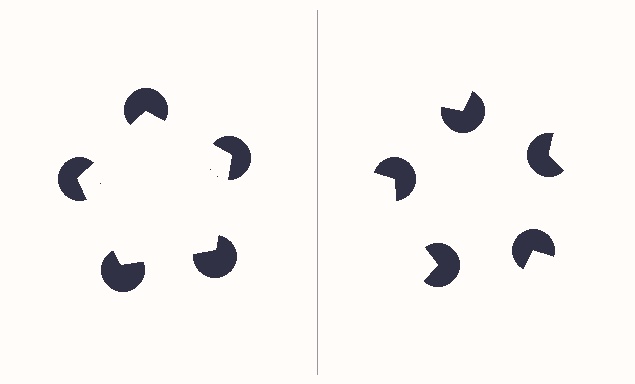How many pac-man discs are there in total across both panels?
10 — 5 on each side.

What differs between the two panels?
The pac-man discs are positioned identically on both sides; only the wedge orientations differ. On the left they align to a pentagon; on the right they are misaligned.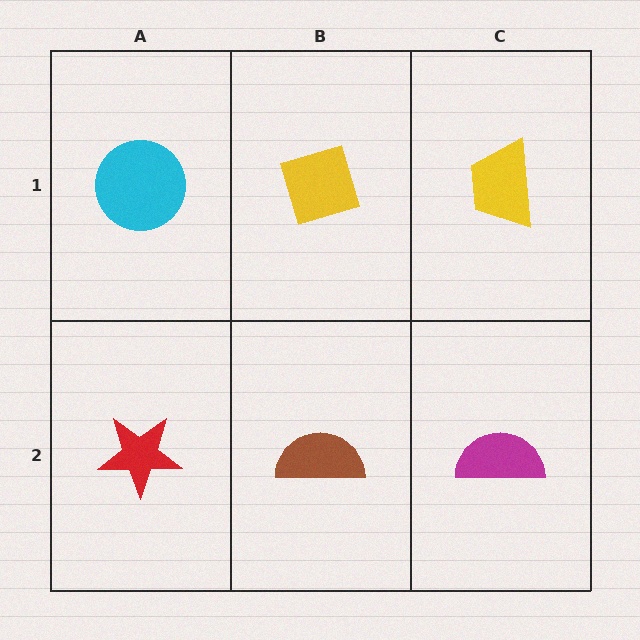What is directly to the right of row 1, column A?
A yellow diamond.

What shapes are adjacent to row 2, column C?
A yellow trapezoid (row 1, column C), a brown semicircle (row 2, column B).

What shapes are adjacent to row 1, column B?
A brown semicircle (row 2, column B), a cyan circle (row 1, column A), a yellow trapezoid (row 1, column C).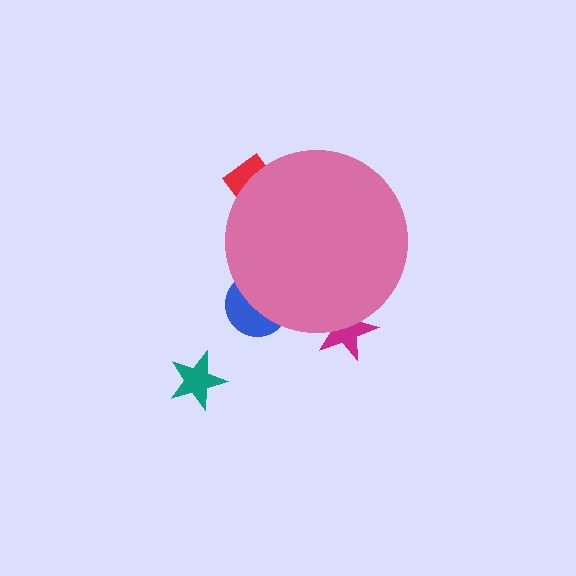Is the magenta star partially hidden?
Yes, the magenta star is partially hidden behind the pink circle.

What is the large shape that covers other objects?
A pink circle.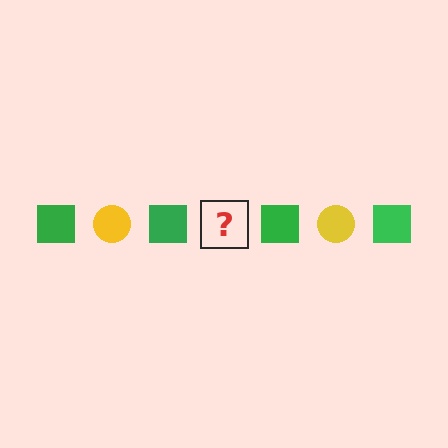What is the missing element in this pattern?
The missing element is a yellow circle.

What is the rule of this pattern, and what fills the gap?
The rule is that the pattern alternates between green square and yellow circle. The gap should be filled with a yellow circle.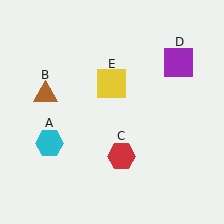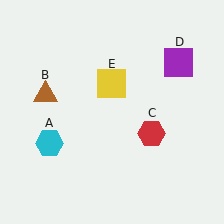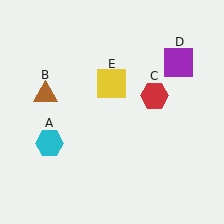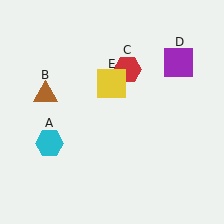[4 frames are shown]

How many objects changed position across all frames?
1 object changed position: red hexagon (object C).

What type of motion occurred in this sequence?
The red hexagon (object C) rotated counterclockwise around the center of the scene.